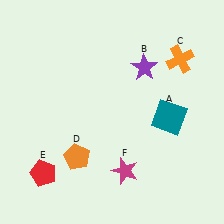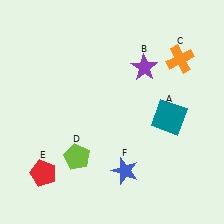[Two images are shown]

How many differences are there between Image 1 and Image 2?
There are 2 differences between the two images.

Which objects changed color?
D changed from orange to lime. F changed from magenta to blue.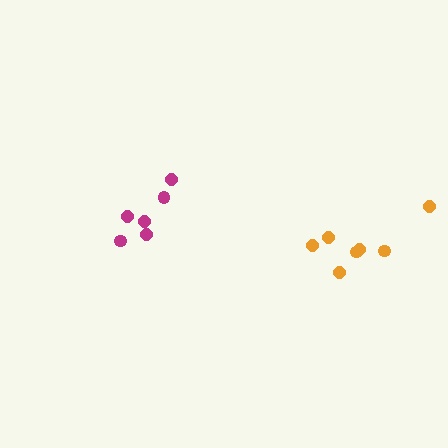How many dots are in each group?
Group 1: 6 dots, Group 2: 7 dots (13 total).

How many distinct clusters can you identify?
There are 2 distinct clusters.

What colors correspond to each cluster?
The clusters are colored: magenta, orange.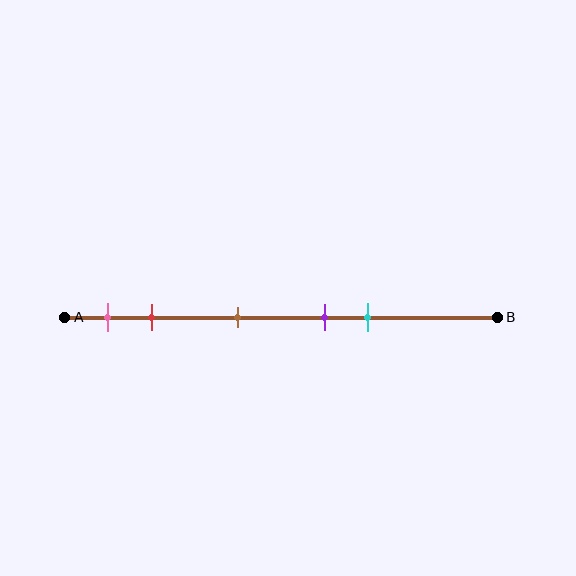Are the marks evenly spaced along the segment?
No, the marks are not evenly spaced.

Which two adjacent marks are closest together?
The purple and cyan marks are the closest adjacent pair.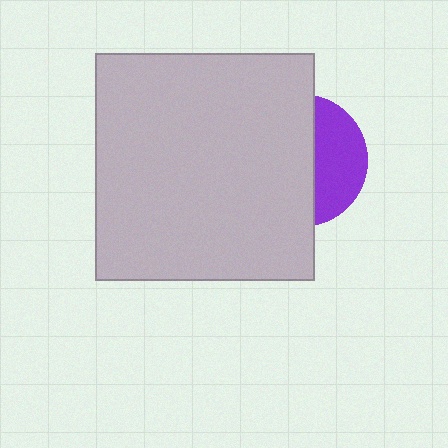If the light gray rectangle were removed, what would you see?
You would see the complete purple circle.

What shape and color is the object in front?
The object in front is a light gray rectangle.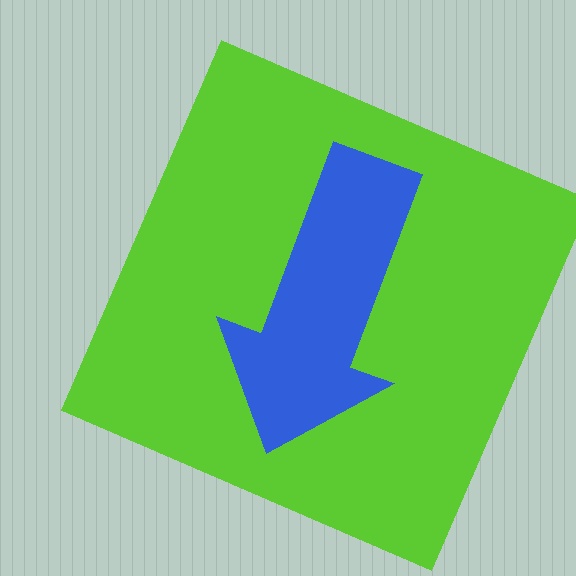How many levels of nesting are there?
2.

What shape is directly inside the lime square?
The blue arrow.